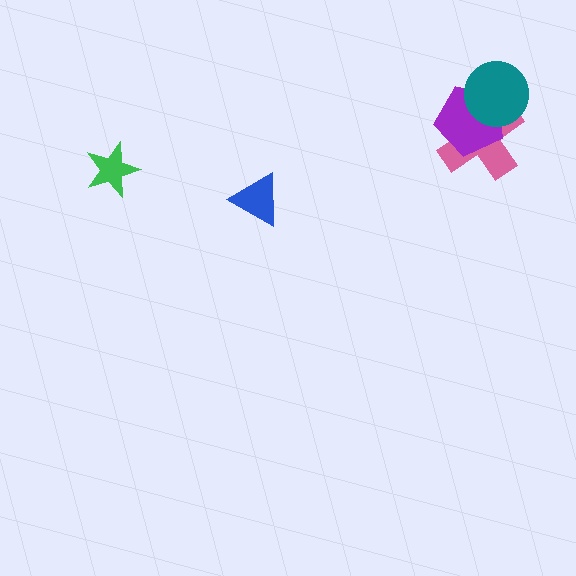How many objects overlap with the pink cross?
2 objects overlap with the pink cross.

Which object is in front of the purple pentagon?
The teal circle is in front of the purple pentagon.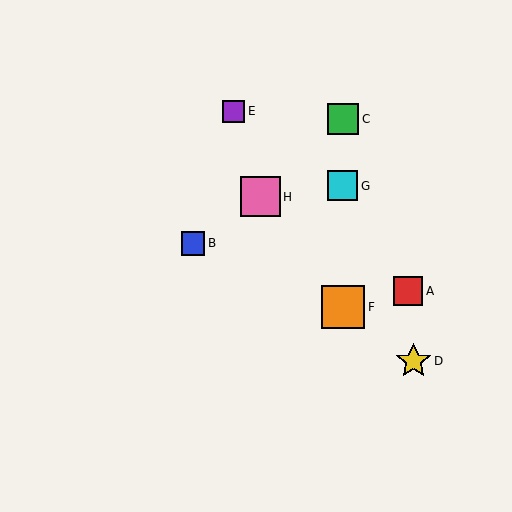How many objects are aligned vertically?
3 objects (C, F, G) are aligned vertically.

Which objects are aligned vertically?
Objects C, F, G are aligned vertically.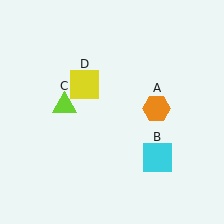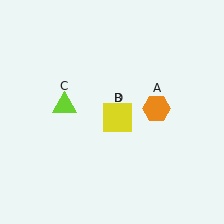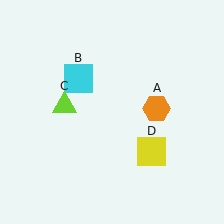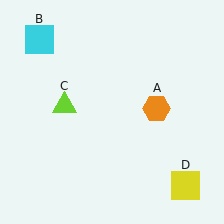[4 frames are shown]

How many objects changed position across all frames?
2 objects changed position: cyan square (object B), yellow square (object D).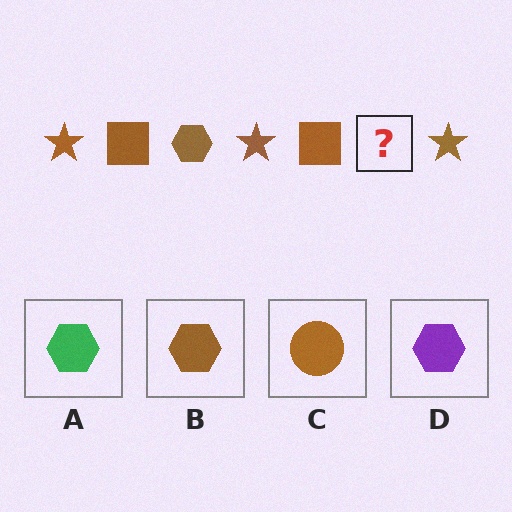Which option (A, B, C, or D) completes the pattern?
B.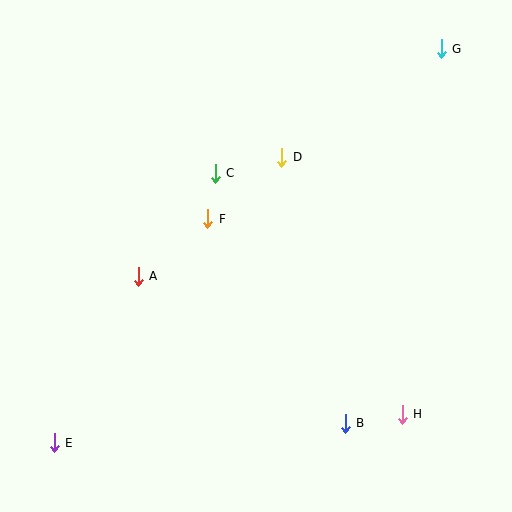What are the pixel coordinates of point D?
Point D is at (282, 157).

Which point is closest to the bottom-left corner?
Point E is closest to the bottom-left corner.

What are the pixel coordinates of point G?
Point G is at (441, 49).